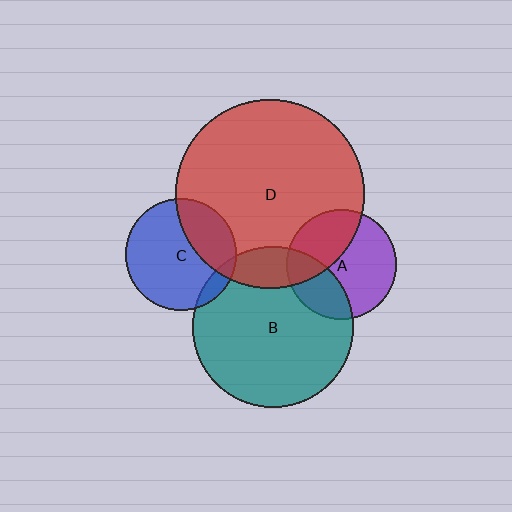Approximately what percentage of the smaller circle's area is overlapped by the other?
Approximately 30%.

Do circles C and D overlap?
Yes.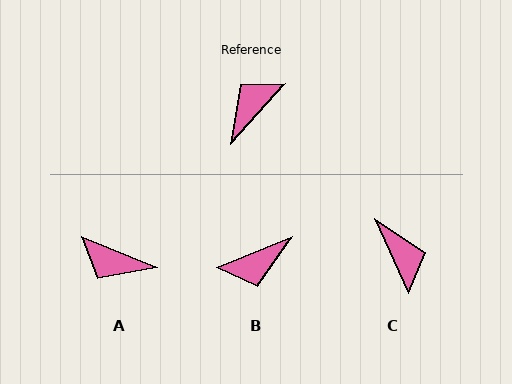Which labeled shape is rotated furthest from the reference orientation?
B, about 154 degrees away.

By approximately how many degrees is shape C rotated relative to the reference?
Approximately 114 degrees clockwise.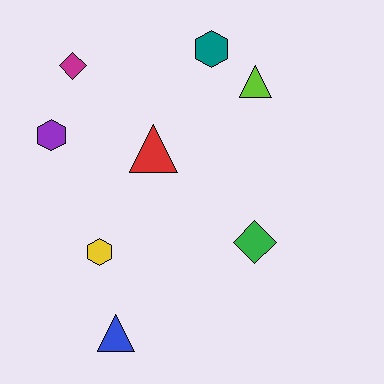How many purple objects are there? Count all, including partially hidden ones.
There is 1 purple object.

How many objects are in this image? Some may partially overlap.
There are 8 objects.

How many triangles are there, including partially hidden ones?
There are 3 triangles.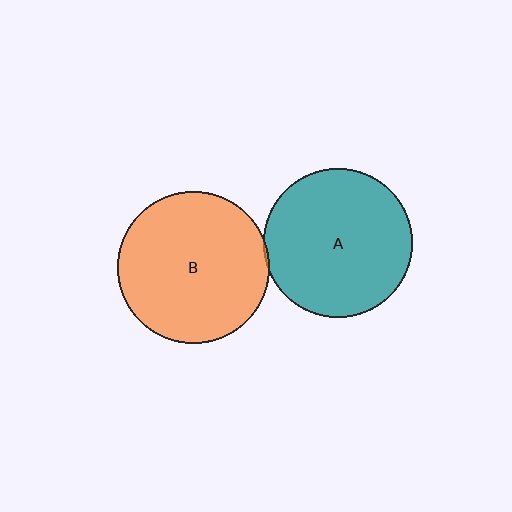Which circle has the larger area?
Circle B (orange).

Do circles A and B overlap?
Yes.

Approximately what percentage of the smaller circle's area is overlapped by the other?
Approximately 5%.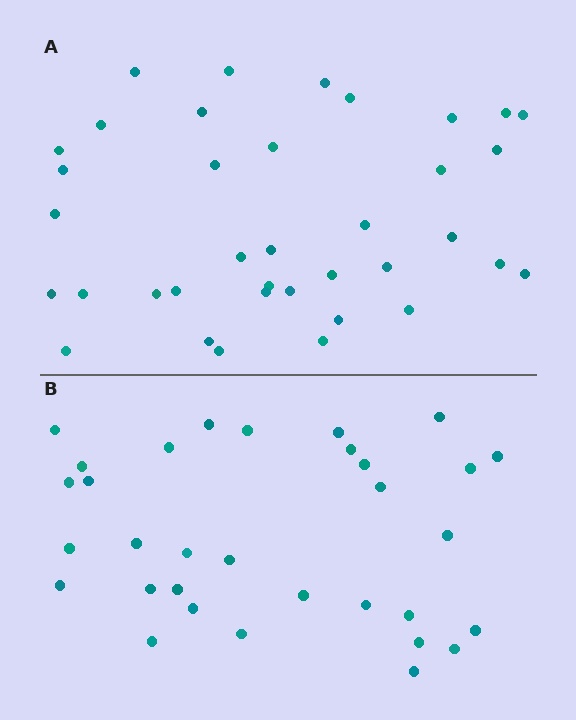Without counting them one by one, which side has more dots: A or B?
Region A (the top region) has more dots.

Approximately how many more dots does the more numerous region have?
Region A has about 5 more dots than region B.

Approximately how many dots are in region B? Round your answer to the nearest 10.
About 30 dots. (The exact count is 32, which rounds to 30.)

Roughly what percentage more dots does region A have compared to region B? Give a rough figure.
About 15% more.